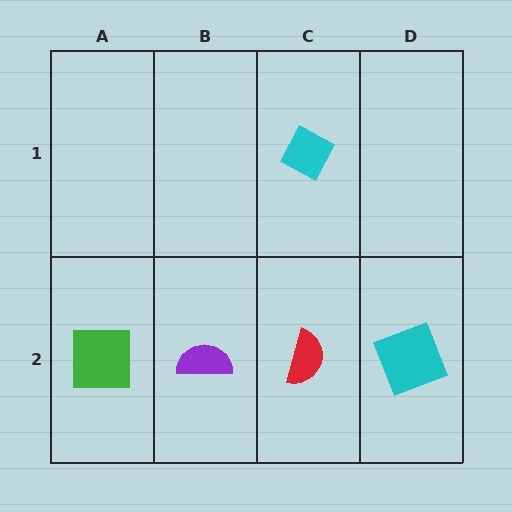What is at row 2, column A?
A green square.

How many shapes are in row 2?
4 shapes.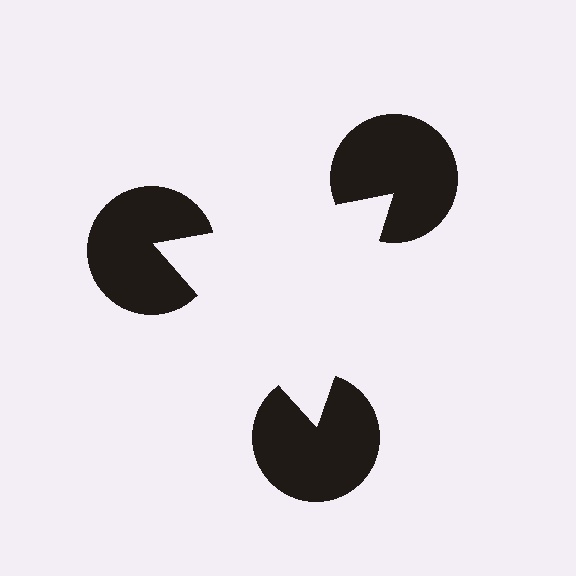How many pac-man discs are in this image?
There are 3 — one at each vertex of the illusory triangle.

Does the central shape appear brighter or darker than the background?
It typically appears slightly brighter than the background, even though no actual brightness change is drawn.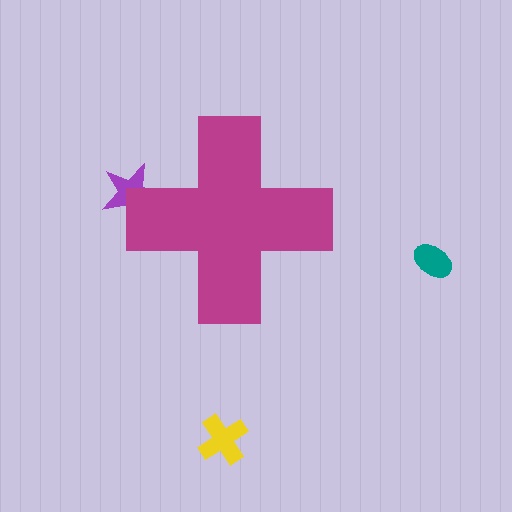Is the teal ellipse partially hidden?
No, the teal ellipse is fully visible.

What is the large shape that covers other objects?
A magenta cross.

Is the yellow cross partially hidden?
No, the yellow cross is fully visible.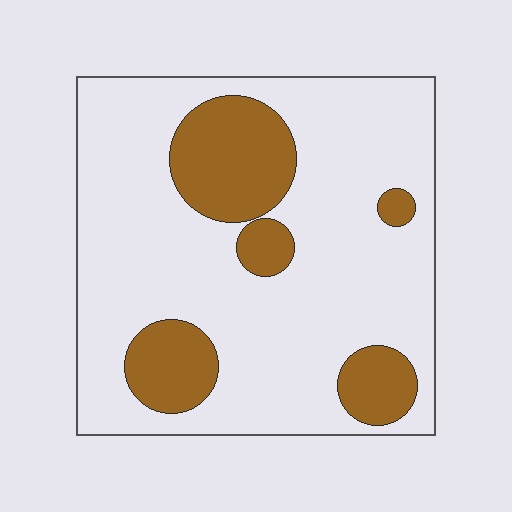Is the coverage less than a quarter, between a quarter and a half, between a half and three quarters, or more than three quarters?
Less than a quarter.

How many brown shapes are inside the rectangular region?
5.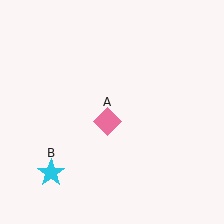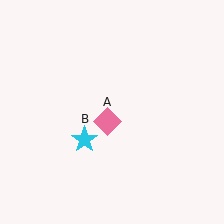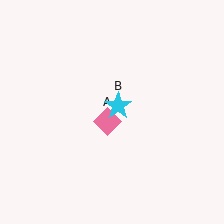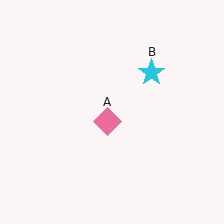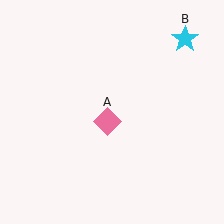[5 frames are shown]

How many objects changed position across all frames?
1 object changed position: cyan star (object B).